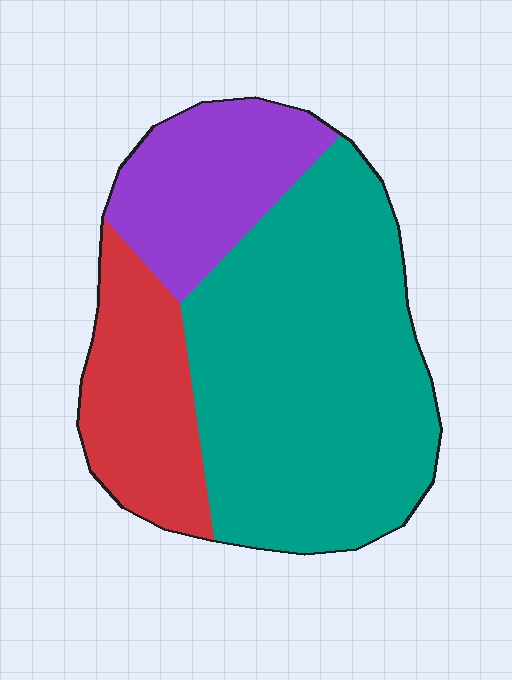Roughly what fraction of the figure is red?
Red takes up about one fifth (1/5) of the figure.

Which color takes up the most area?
Teal, at roughly 60%.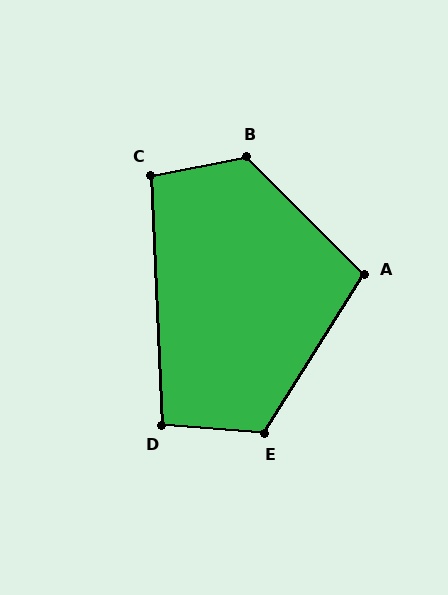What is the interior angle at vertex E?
Approximately 117 degrees (obtuse).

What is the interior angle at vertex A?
Approximately 103 degrees (obtuse).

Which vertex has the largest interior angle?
B, at approximately 124 degrees.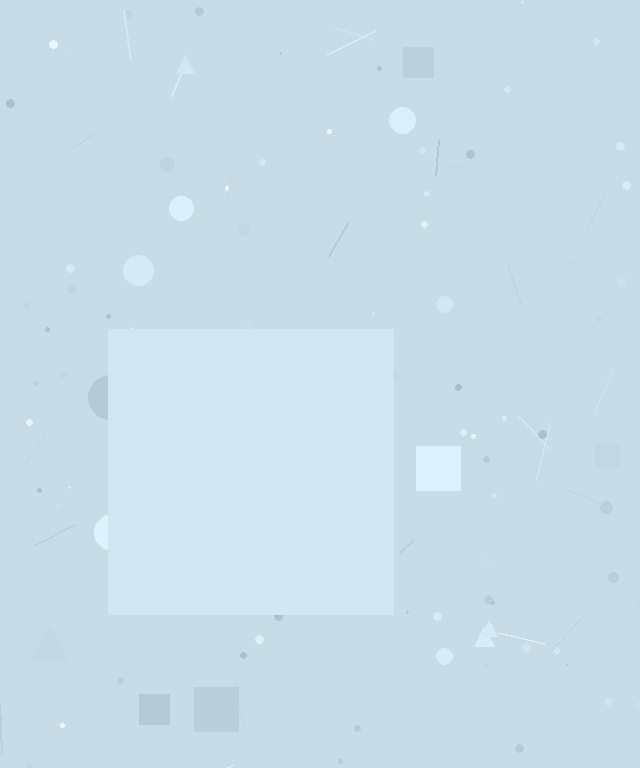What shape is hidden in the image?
A square is hidden in the image.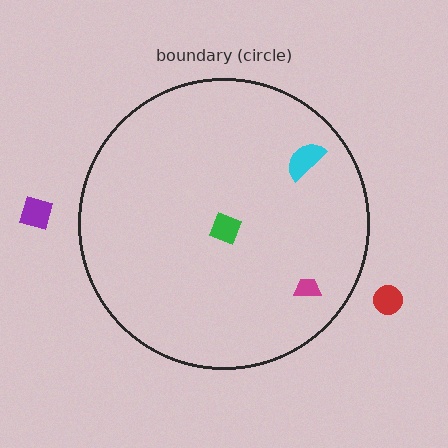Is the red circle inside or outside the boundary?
Outside.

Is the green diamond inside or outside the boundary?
Inside.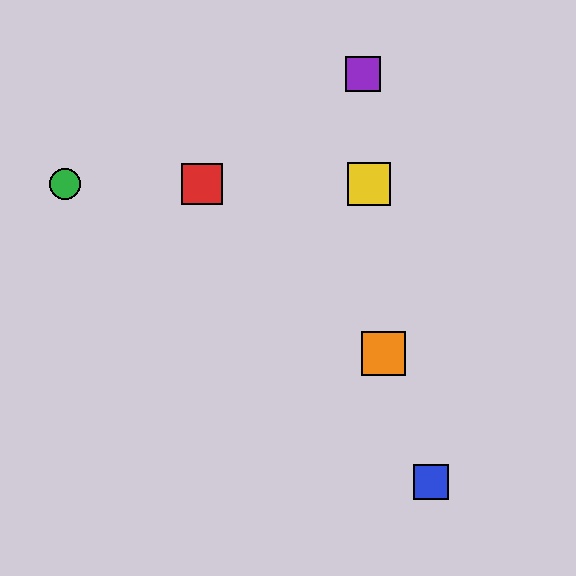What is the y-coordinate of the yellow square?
The yellow square is at y≈184.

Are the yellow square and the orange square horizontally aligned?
No, the yellow square is at y≈184 and the orange square is at y≈354.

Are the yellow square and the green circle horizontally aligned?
Yes, both are at y≈184.